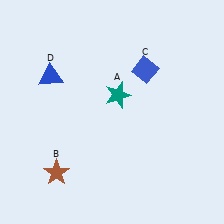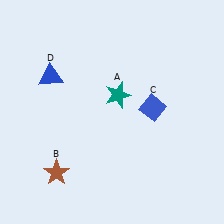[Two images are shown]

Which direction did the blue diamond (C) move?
The blue diamond (C) moved down.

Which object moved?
The blue diamond (C) moved down.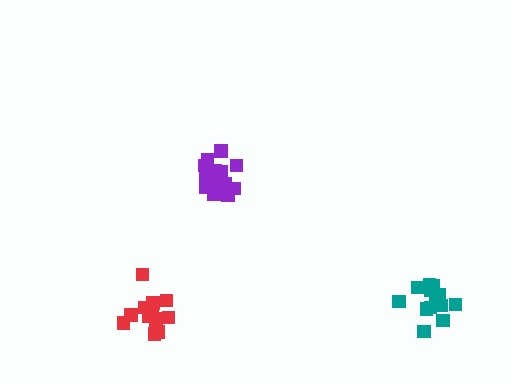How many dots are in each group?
Group 1: 14 dots, Group 2: 14 dots, Group 3: 13 dots (41 total).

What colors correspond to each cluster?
The clusters are colored: purple, red, teal.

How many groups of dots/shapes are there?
There are 3 groups.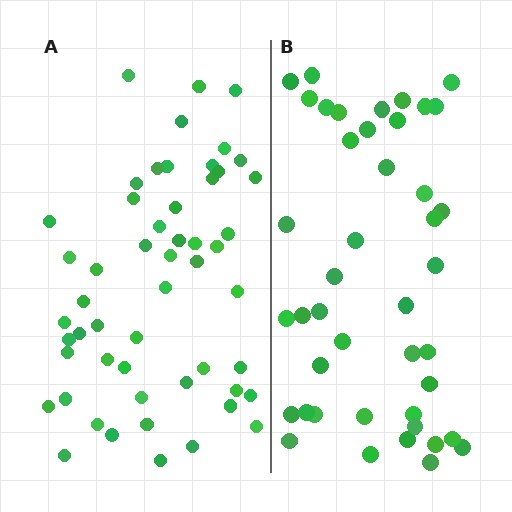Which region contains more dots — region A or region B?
Region A (the left region) has more dots.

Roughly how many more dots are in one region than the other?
Region A has roughly 10 or so more dots than region B.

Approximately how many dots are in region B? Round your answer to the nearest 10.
About 40 dots. (The exact count is 43, which rounds to 40.)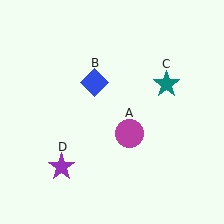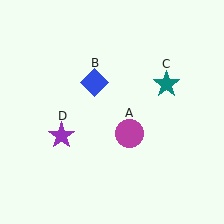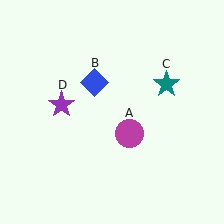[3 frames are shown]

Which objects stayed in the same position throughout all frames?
Magenta circle (object A) and blue diamond (object B) and teal star (object C) remained stationary.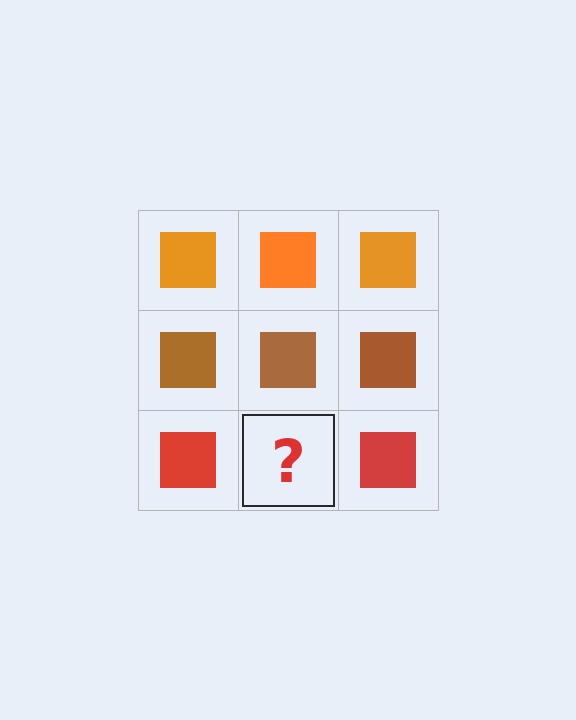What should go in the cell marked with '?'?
The missing cell should contain a red square.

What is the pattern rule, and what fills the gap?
The rule is that each row has a consistent color. The gap should be filled with a red square.